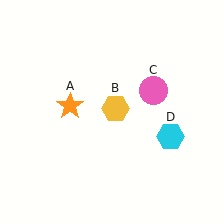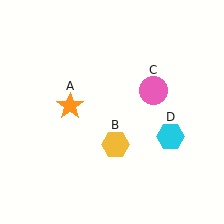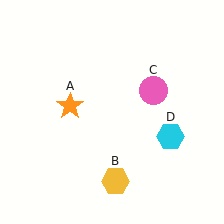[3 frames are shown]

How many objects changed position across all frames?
1 object changed position: yellow hexagon (object B).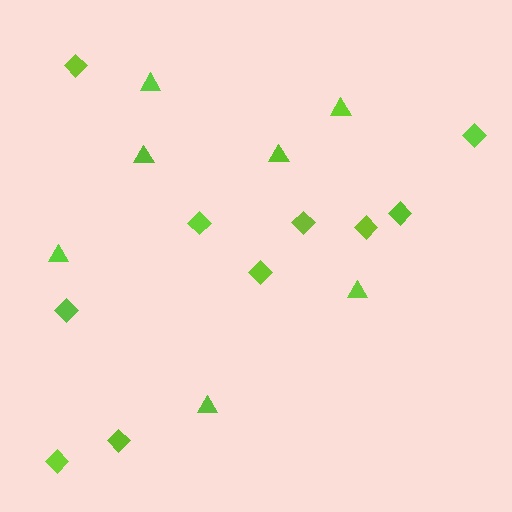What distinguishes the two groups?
There are 2 groups: one group of diamonds (10) and one group of triangles (7).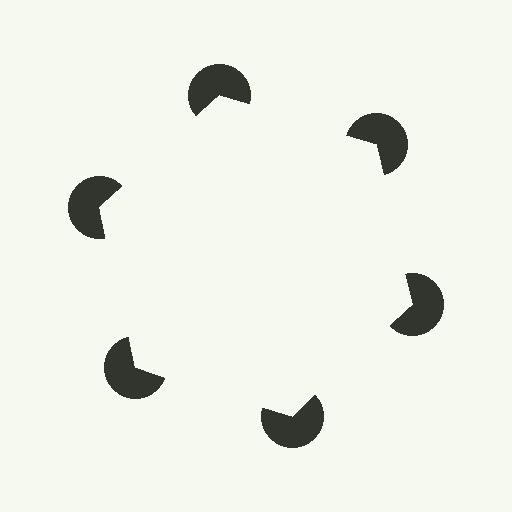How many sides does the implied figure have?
6 sides.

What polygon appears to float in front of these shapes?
An illusory hexagon — its edges are inferred from the aligned wedge cuts in the pac-man discs, not physically drawn.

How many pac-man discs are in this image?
There are 6 — one at each vertex of the illusory hexagon.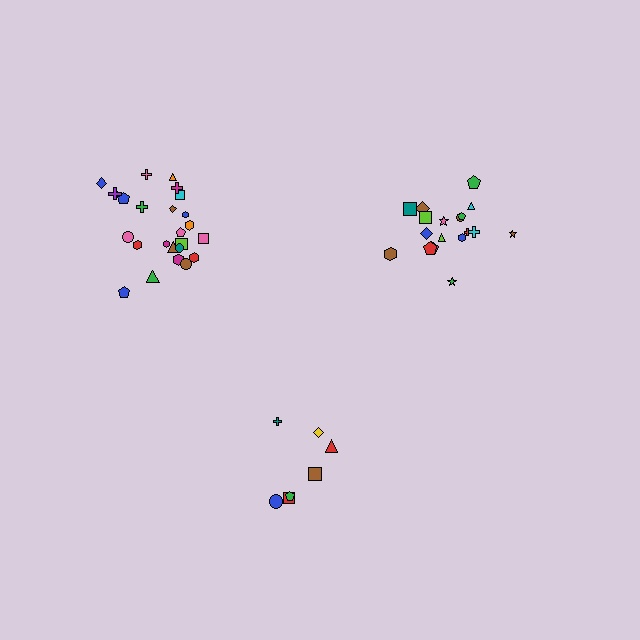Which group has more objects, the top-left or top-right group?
The top-left group.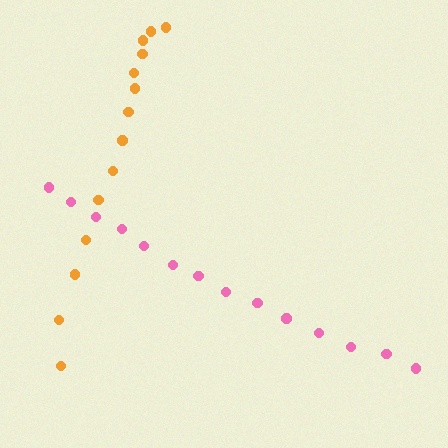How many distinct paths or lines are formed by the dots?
There are 2 distinct paths.